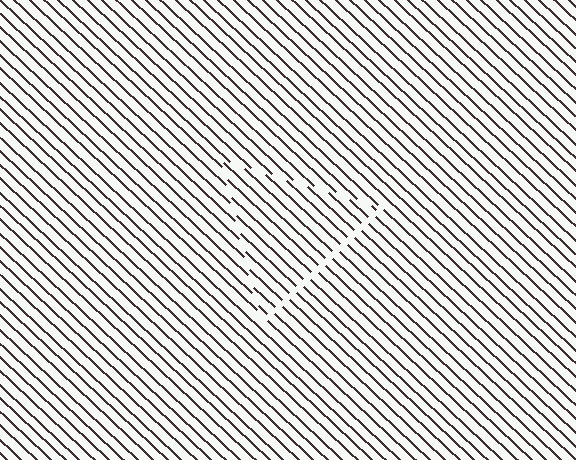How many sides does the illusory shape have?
3 sides — the line-ends trace a triangle.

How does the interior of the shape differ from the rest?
The interior of the shape contains the same grating, shifted by half a period — the contour is defined by the phase discontinuity where line-ends from the inner and outer gratings abut.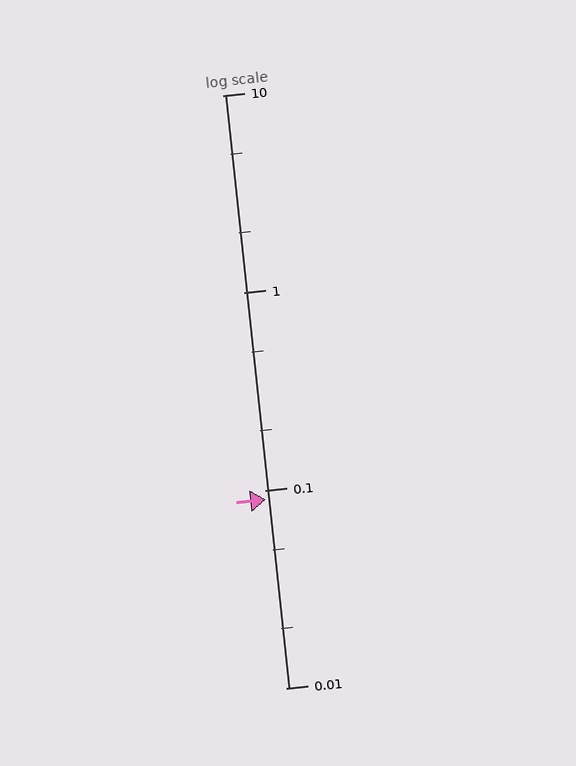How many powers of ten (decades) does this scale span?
The scale spans 3 decades, from 0.01 to 10.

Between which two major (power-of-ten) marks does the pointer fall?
The pointer is between 0.01 and 0.1.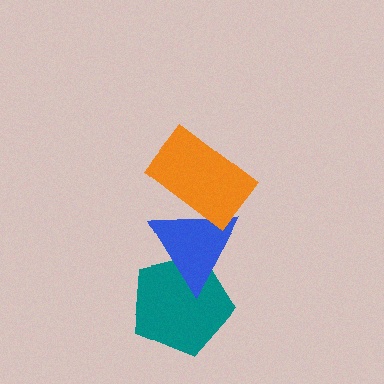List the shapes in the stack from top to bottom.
From top to bottom: the orange rectangle, the blue triangle, the teal pentagon.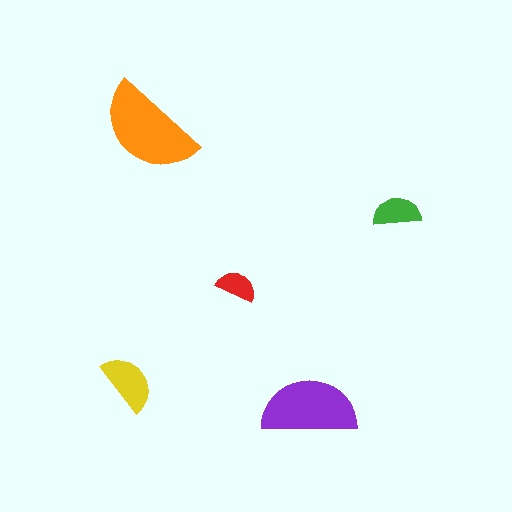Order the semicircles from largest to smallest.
the orange one, the purple one, the yellow one, the green one, the red one.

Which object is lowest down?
The purple semicircle is bottommost.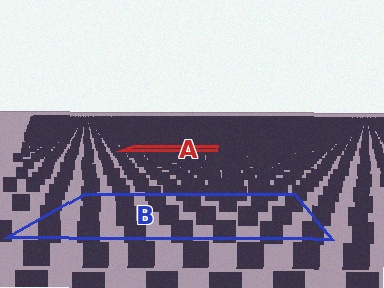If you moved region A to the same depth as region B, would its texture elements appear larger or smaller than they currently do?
They would appear larger. At a closer depth, the same texture elements are projected at a bigger on-screen size.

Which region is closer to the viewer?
Region B is closer. The texture elements there are larger and more spread out.